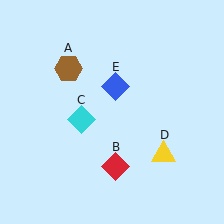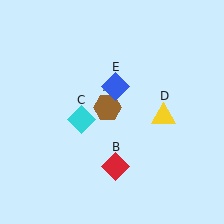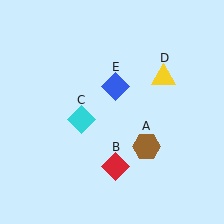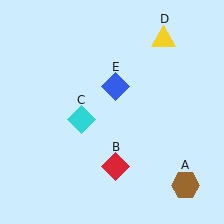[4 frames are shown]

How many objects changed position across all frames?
2 objects changed position: brown hexagon (object A), yellow triangle (object D).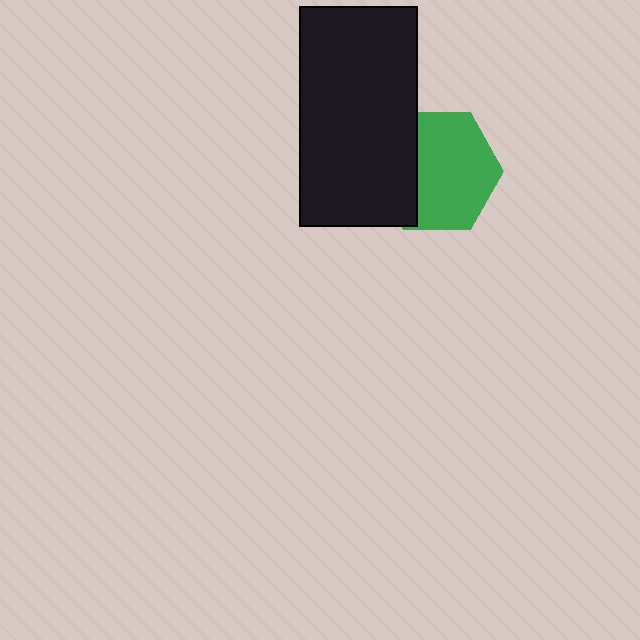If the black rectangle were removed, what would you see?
You would see the complete green hexagon.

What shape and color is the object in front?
The object in front is a black rectangle.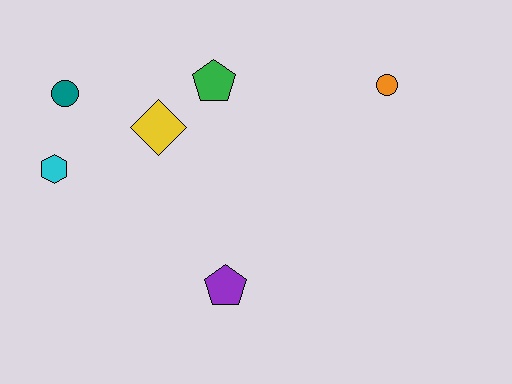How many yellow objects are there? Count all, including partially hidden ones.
There is 1 yellow object.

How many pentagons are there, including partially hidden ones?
There are 2 pentagons.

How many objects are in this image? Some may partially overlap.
There are 6 objects.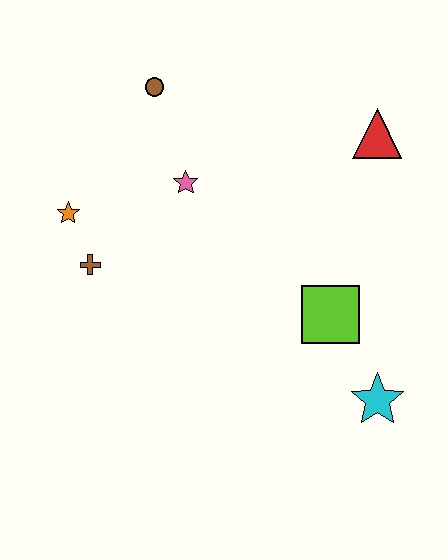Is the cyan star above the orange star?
No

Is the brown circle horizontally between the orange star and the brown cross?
No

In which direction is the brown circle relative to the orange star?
The brown circle is above the orange star.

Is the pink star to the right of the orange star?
Yes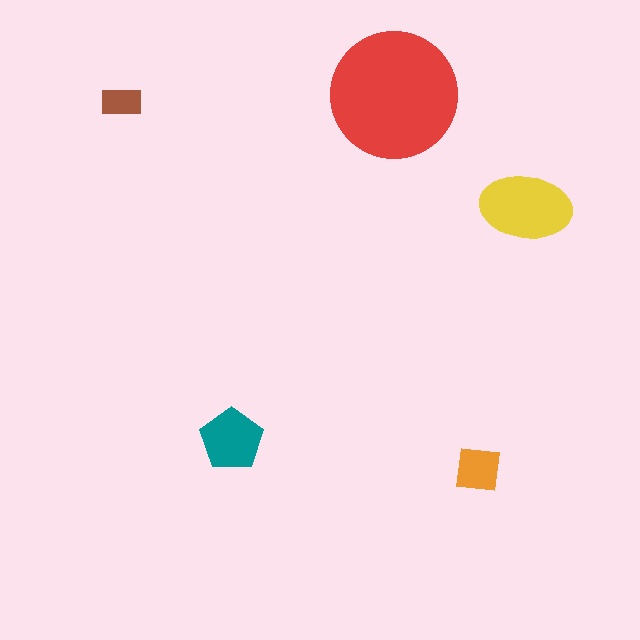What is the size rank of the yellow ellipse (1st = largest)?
2nd.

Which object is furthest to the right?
The yellow ellipse is rightmost.